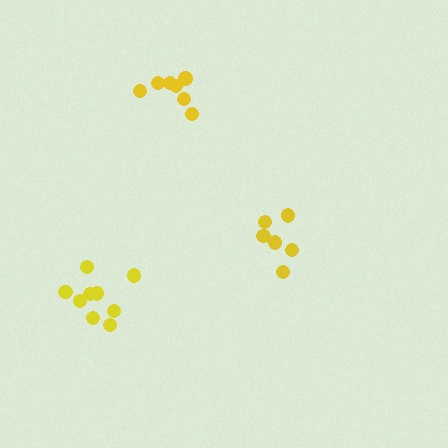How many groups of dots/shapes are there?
There are 3 groups.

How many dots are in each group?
Group 1: 6 dots, Group 2: 9 dots, Group 3: 7 dots (22 total).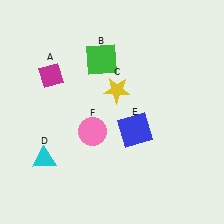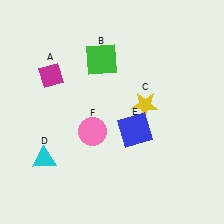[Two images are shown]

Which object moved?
The yellow star (C) moved right.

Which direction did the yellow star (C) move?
The yellow star (C) moved right.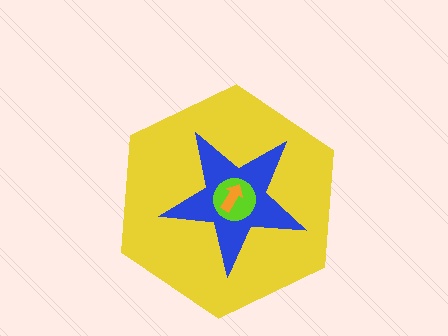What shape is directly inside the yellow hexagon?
The blue star.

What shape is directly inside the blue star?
The lime circle.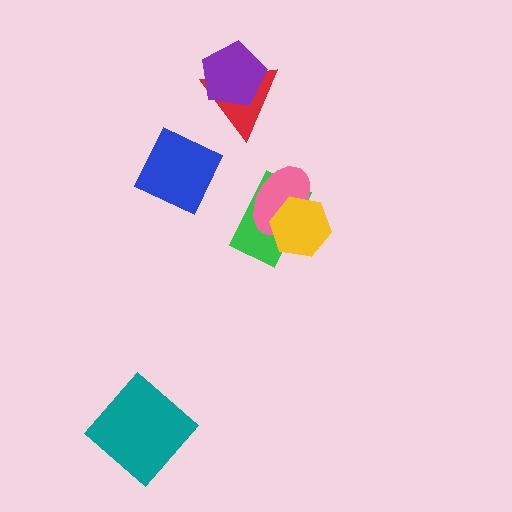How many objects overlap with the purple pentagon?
1 object overlaps with the purple pentagon.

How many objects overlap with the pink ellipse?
2 objects overlap with the pink ellipse.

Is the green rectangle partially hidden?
Yes, it is partially covered by another shape.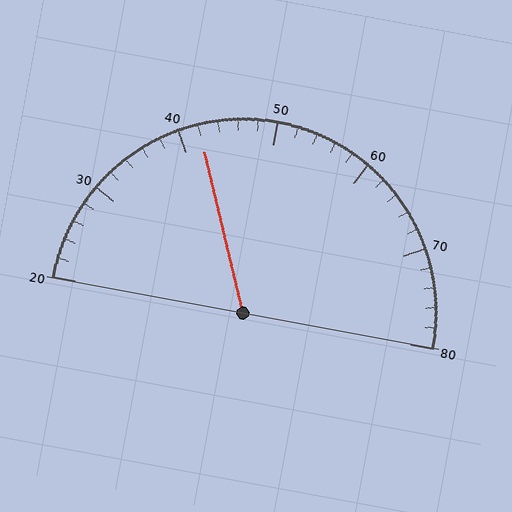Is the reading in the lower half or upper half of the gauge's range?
The reading is in the lower half of the range (20 to 80).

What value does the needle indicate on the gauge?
The needle indicates approximately 42.